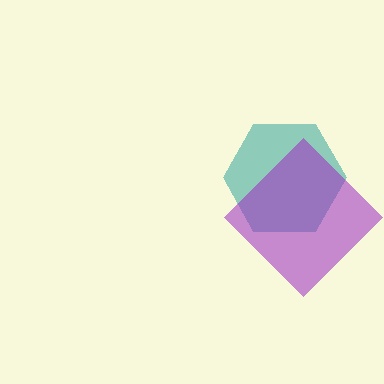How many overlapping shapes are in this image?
There are 2 overlapping shapes in the image.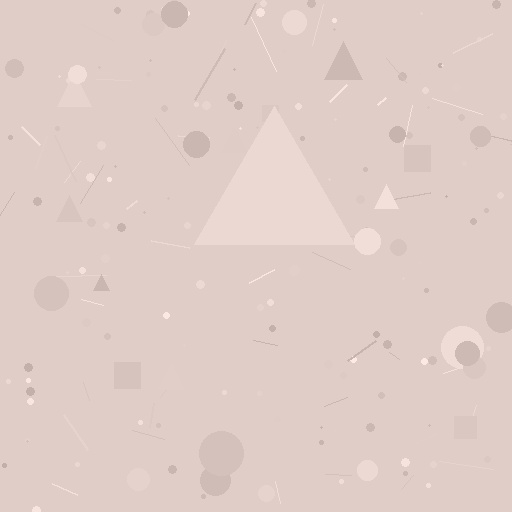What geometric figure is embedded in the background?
A triangle is embedded in the background.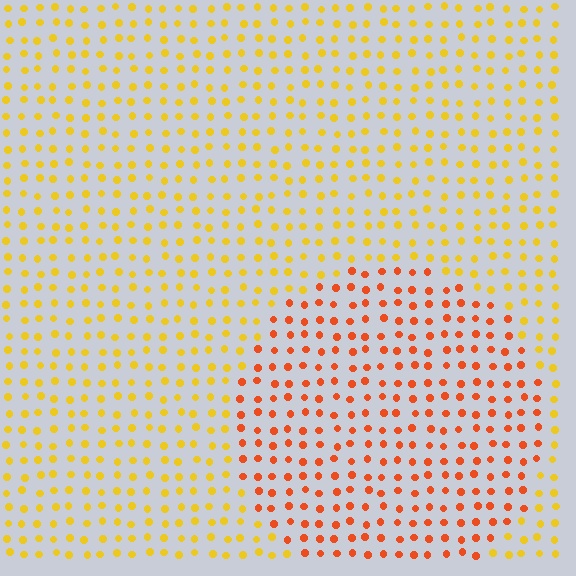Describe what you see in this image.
The image is filled with small yellow elements in a uniform arrangement. A circle-shaped region is visible where the elements are tinted to a slightly different hue, forming a subtle color boundary.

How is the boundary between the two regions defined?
The boundary is defined purely by a slight shift in hue (about 37 degrees). Spacing, size, and orientation are identical on both sides.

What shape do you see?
I see a circle.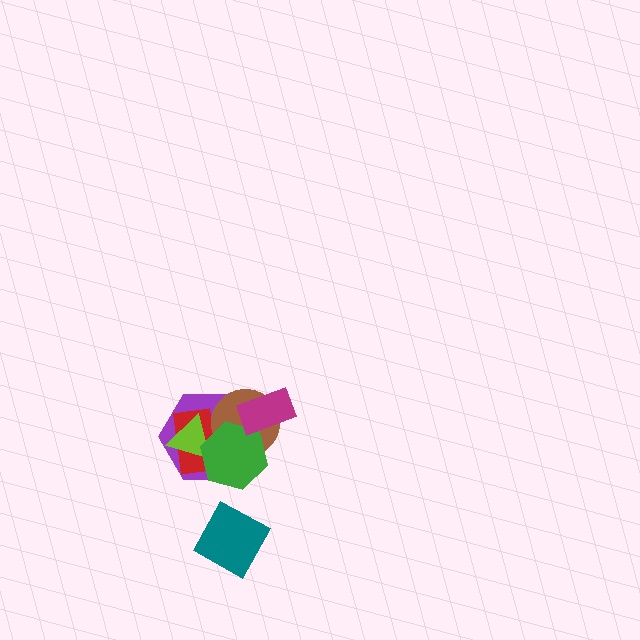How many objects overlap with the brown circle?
4 objects overlap with the brown circle.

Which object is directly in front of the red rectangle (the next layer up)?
The brown circle is directly in front of the red rectangle.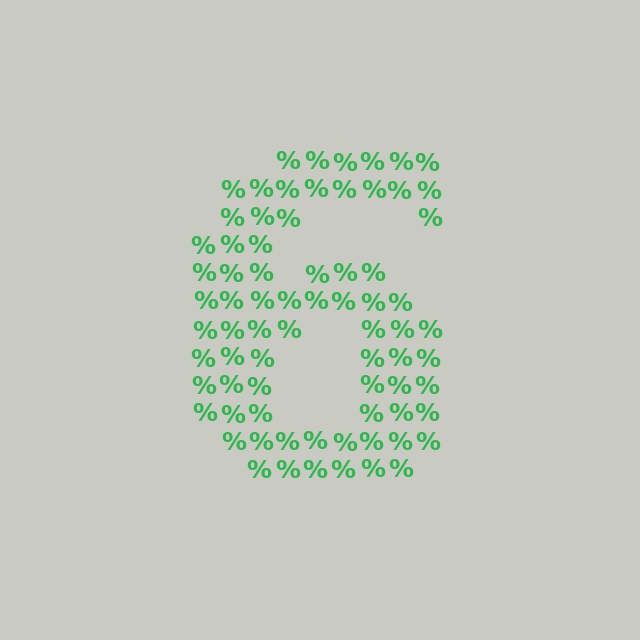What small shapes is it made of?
It is made of small percent signs.